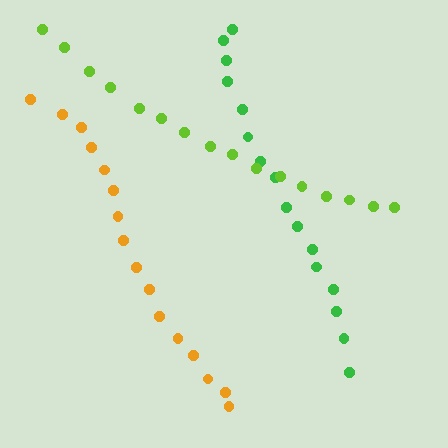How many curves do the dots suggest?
There are 3 distinct paths.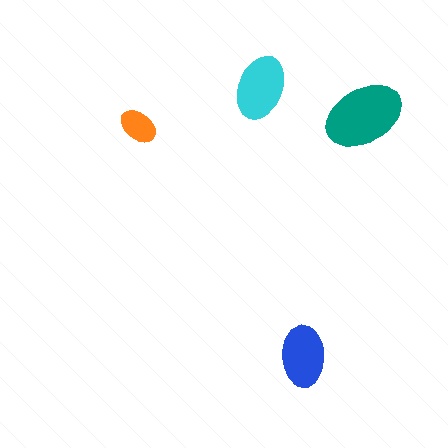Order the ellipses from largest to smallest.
the teal one, the cyan one, the blue one, the orange one.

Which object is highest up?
The cyan ellipse is topmost.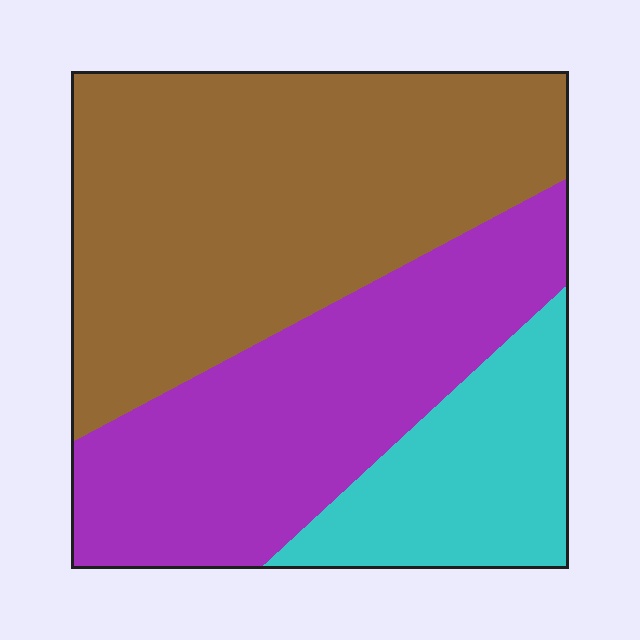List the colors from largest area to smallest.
From largest to smallest: brown, purple, cyan.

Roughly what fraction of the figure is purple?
Purple takes up between a third and a half of the figure.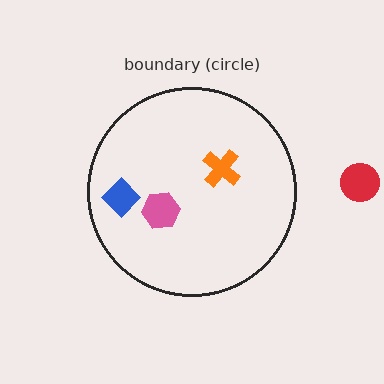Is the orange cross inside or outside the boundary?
Inside.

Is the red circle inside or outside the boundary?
Outside.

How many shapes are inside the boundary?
3 inside, 1 outside.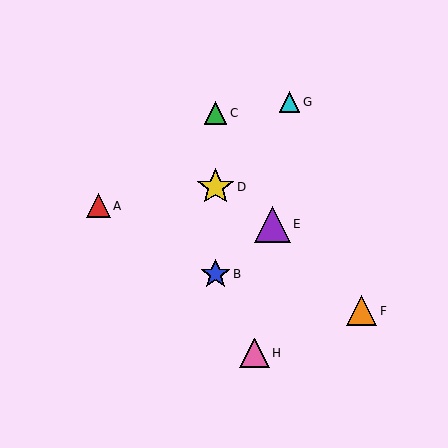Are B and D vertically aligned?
Yes, both are at x≈215.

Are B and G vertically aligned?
No, B is at x≈215 and G is at x≈290.